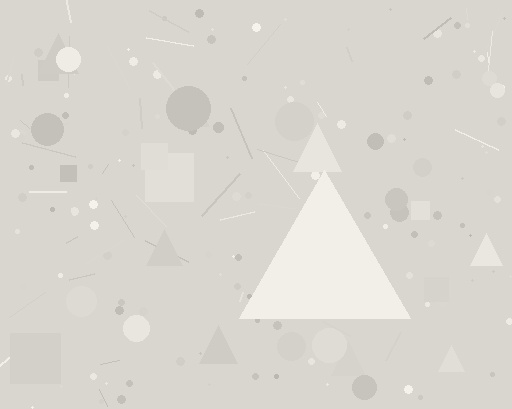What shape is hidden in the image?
A triangle is hidden in the image.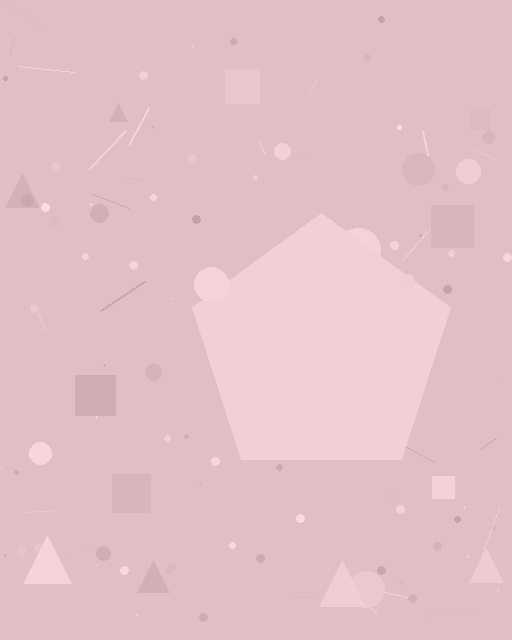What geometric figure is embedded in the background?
A pentagon is embedded in the background.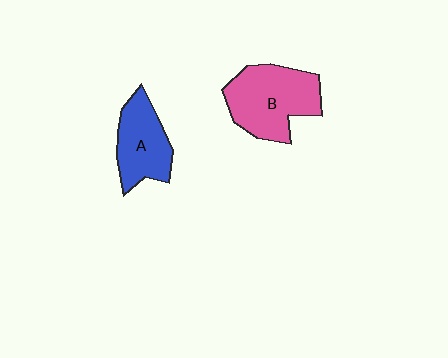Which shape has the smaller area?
Shape A (blue).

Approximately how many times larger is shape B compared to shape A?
Approximately 1.4 times.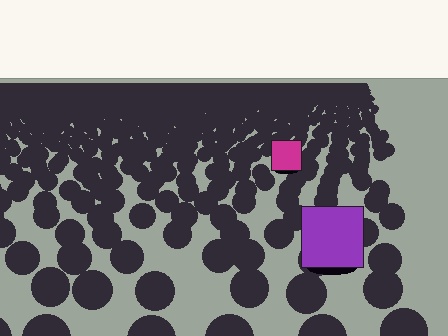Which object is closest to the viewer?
The purple square is closest. The texture marks near it are larger and more spread out.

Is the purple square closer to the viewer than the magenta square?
Yes. The purple square is closer — you can tell from the texture gradient: the ground texture is coarser near it.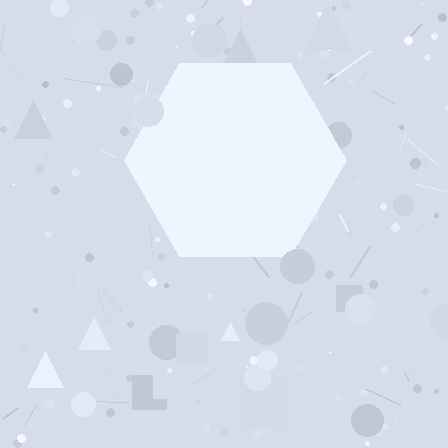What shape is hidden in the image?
A hexagon is hidden in the image.